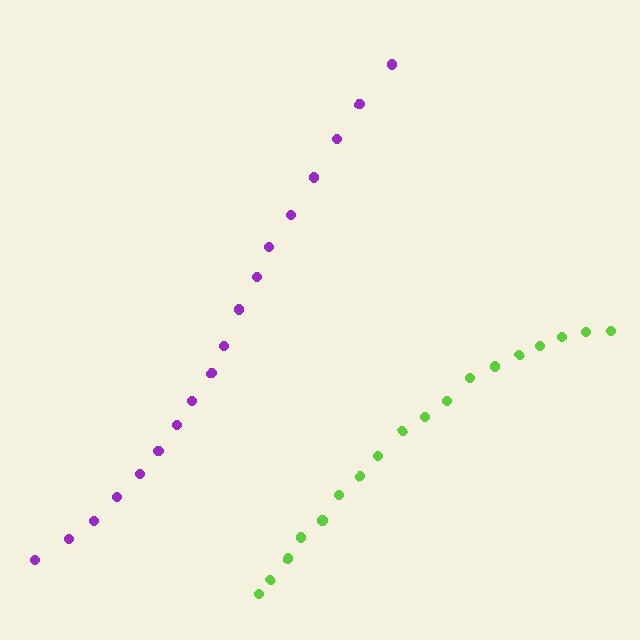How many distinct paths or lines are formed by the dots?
There are 2 distinct paths.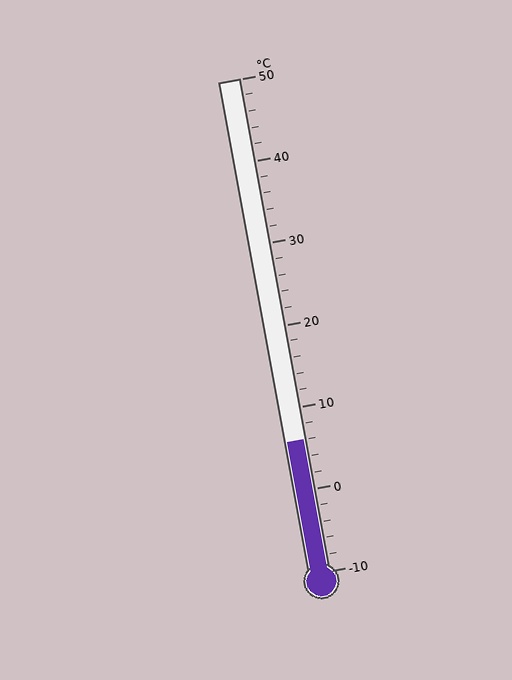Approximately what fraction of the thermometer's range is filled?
The thermometer is filled to approximately 25% of its range.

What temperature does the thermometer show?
The thermometer shows approximately 6°C.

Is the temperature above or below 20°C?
The temperature is below 20°C.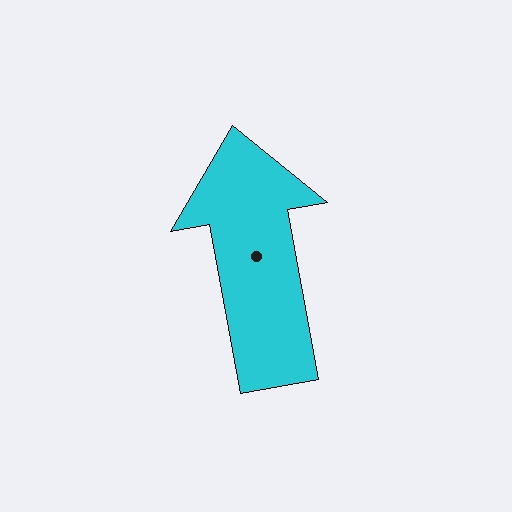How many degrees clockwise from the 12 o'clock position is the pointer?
Approximately 350 degrees.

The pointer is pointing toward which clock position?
Roughly 12 o'clock.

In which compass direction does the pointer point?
North.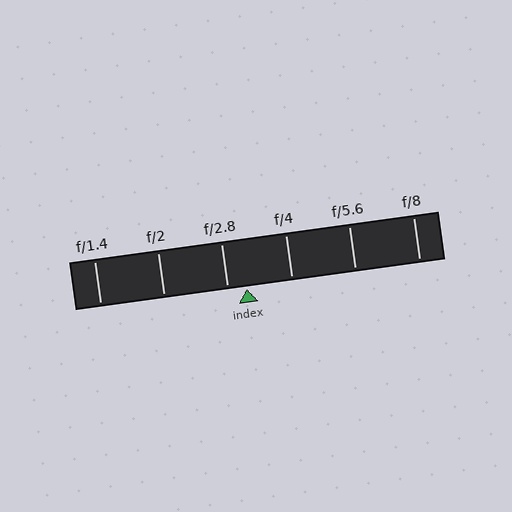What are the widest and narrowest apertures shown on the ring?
The widest aperture shown is f/1.4 and the narrowest is f/8.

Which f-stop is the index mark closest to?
The index mark is closest to f/2.8.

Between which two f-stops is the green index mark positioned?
The index mark is between f/2.8 and f/4.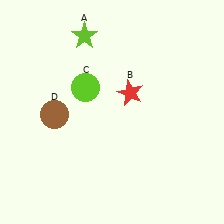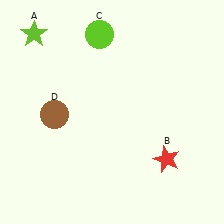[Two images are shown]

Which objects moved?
The objects that moved are: the lime star (A), the red star (B), the lime circle (C).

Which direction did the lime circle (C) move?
The lime circle (C) moved up.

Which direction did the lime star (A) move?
The lime star (A) moved left.